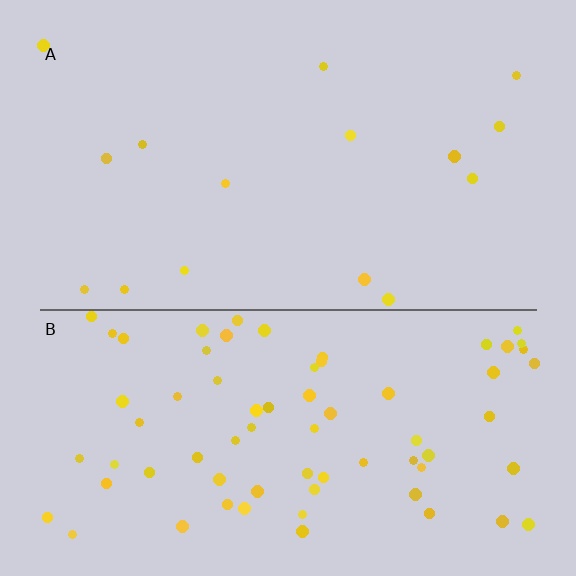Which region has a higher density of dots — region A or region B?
B (the bottom).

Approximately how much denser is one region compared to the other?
Approximately 4.6× — region B over region A.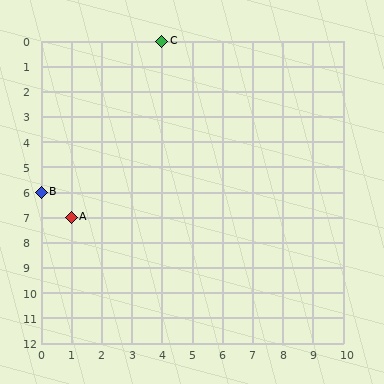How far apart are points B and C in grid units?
Points B and C are 4 columns and 6 rows apart (about 7.2 grid units diagonally).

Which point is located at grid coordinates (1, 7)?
Point A is at (1, 7).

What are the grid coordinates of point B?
Point B is at grid coordinates (0, 6).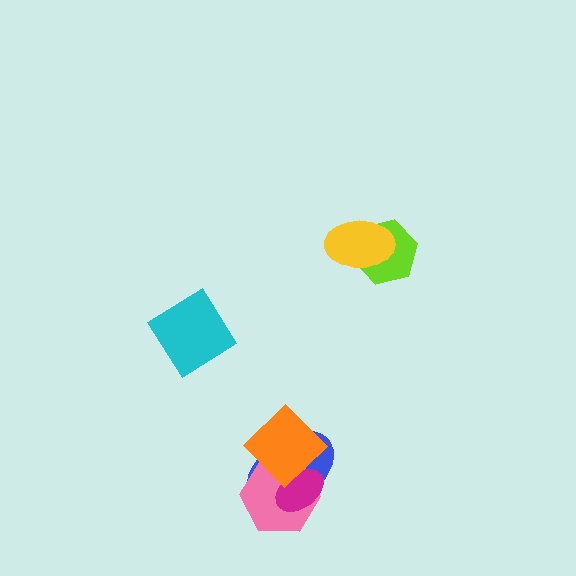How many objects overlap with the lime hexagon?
1 object overlaps with the lime hexagon.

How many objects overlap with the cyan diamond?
0 objects overlap with the cyan diamond.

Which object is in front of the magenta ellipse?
The orange diamond is in front of the magenta ellipse.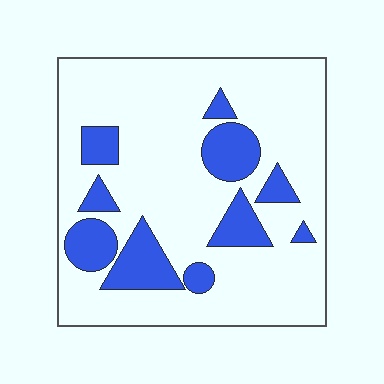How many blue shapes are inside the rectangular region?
10.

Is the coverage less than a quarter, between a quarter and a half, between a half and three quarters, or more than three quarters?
Less than a quarter.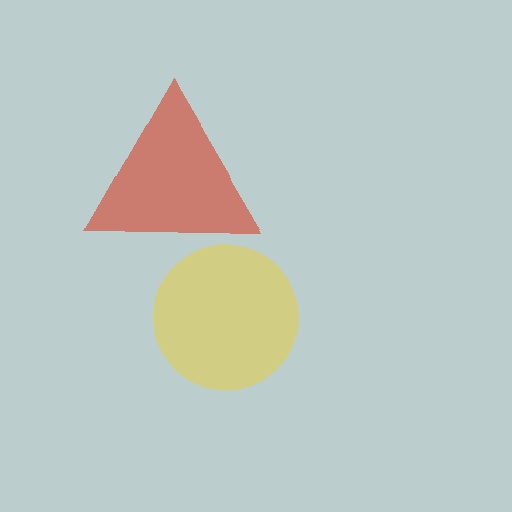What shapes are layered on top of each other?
The layered shapes are: a yellow circle, a red triangle.